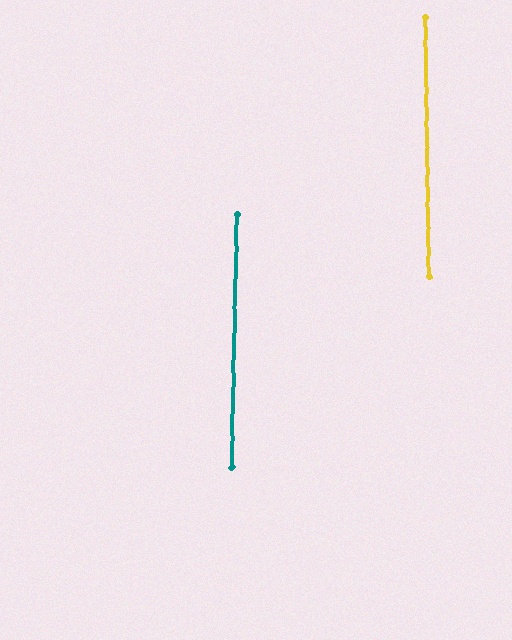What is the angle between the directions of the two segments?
Approximately 2 degrees.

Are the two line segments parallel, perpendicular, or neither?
Parallel — their directions differ by only 1.9°.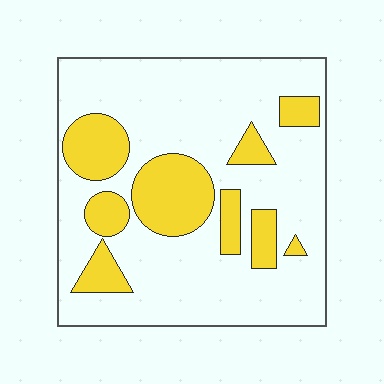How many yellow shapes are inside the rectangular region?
9.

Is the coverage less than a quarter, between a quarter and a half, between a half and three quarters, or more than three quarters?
Between a quarter and a half.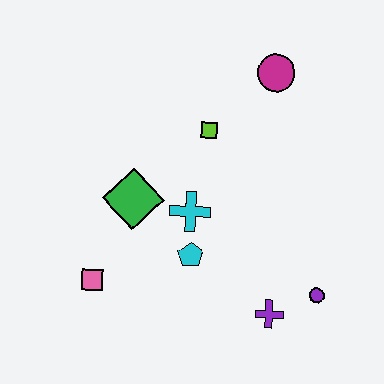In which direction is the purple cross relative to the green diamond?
The purple cross is to the right of the green diamond.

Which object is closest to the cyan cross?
The cyan pentagon is closest to the cyan cross.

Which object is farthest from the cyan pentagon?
The magenta circle is farthest from the cyan pentagon.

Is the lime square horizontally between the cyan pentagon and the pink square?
No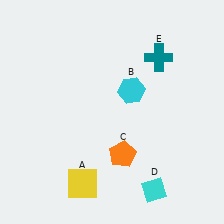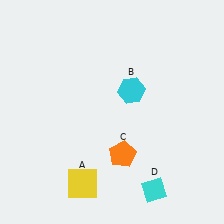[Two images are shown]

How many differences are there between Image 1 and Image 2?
There is 1 difference between the two images.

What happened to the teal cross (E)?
The teal cross (E) was removed in Image 2. It was in the top-right area of Image 1.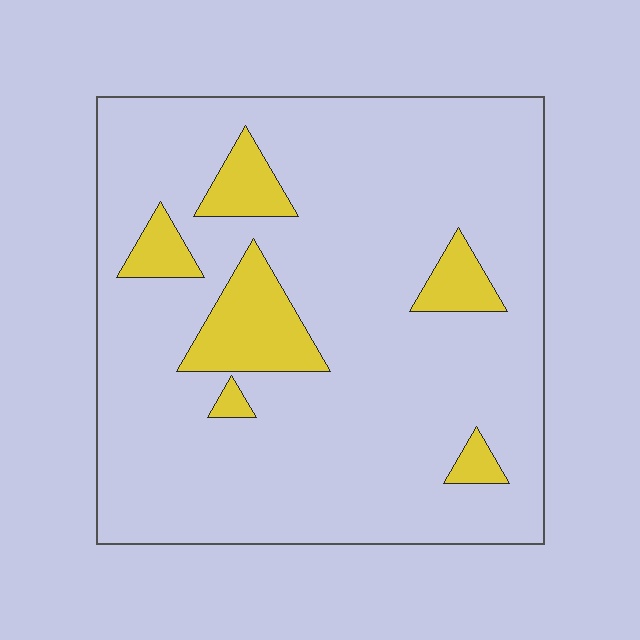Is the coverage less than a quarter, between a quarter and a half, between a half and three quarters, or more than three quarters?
Less than a quarter.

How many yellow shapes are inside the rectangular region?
6.